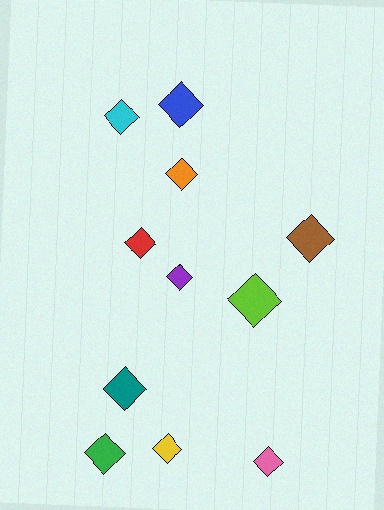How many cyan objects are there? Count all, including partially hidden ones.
There is 1 cyan object.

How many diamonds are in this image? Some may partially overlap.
There are 11 diamonds.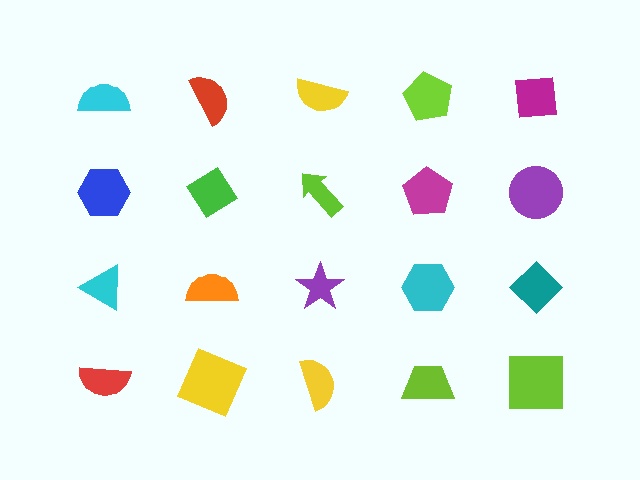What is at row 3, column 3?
A purple star.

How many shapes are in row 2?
5 shapes.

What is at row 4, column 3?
A yellow semicircle.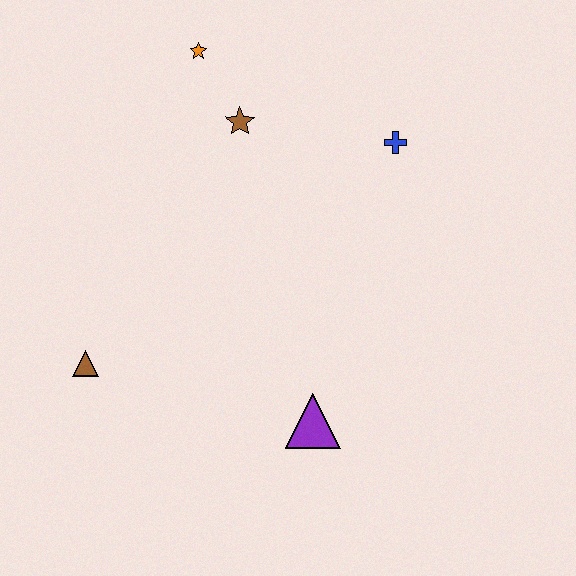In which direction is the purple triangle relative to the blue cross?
The purple triangle is below the blue cross.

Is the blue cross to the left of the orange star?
No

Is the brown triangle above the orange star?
No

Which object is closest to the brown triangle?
The purple triangle is closest to the brown triangle.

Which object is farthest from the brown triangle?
The blue cross is farthest from the brown triangle.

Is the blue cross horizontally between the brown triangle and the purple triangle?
No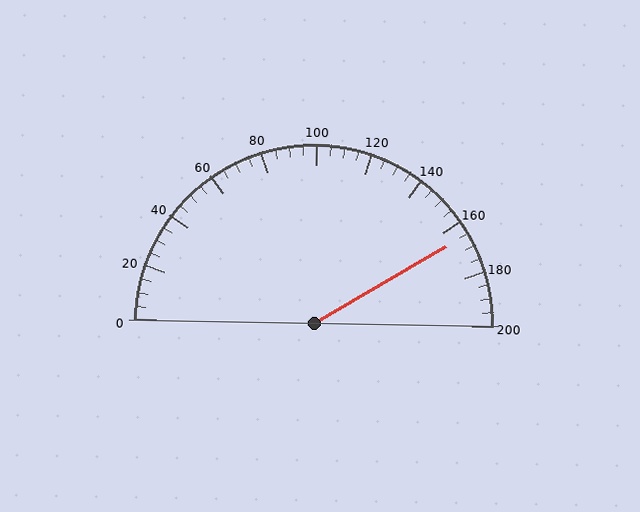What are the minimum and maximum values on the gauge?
The gauge ranges from 0 to 200.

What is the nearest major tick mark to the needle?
The nearest major tick mark is 160.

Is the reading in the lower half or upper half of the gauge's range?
The reading is in the upper half of the range (0 to 200).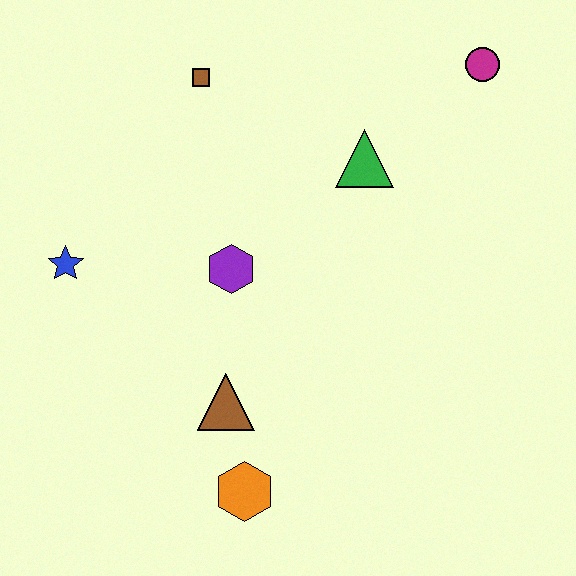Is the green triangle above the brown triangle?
Yes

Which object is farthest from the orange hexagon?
The magenta circle is farthest from the orange hexagon.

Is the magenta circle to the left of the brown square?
No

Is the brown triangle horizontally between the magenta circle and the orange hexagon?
No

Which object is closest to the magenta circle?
The green triangle is closest to the magenta circle.